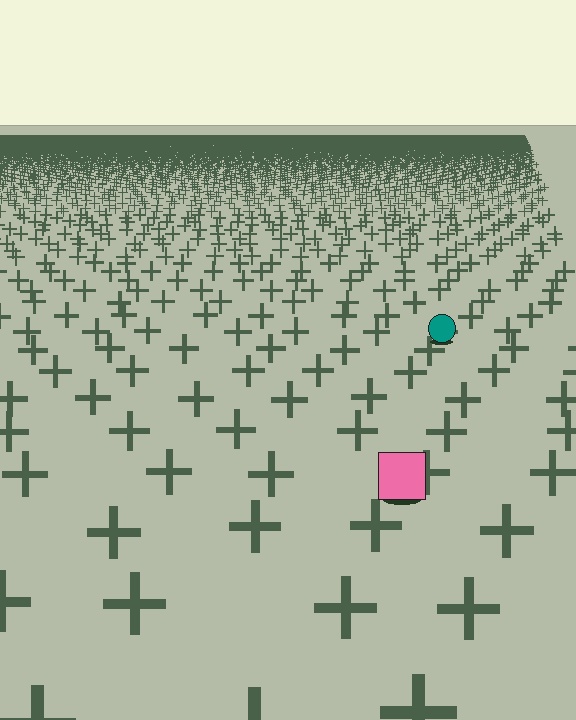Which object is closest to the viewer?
The pink square is closest. The texture marks near it are larger and more spread out.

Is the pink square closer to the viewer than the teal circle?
Yes. The pink square is closer — you can tell from the texture gradient: the ground texture is coarser near it.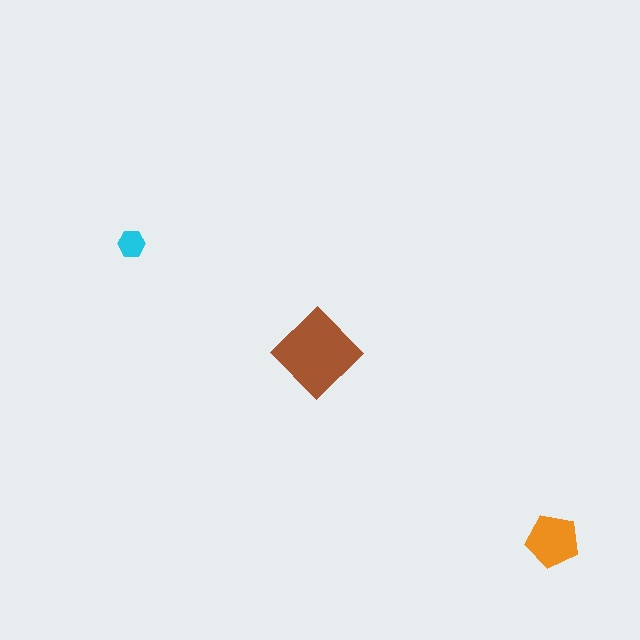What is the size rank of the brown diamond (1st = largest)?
1st.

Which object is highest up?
The cyan hexagon is topmost.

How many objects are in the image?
There are 3 objects in the image.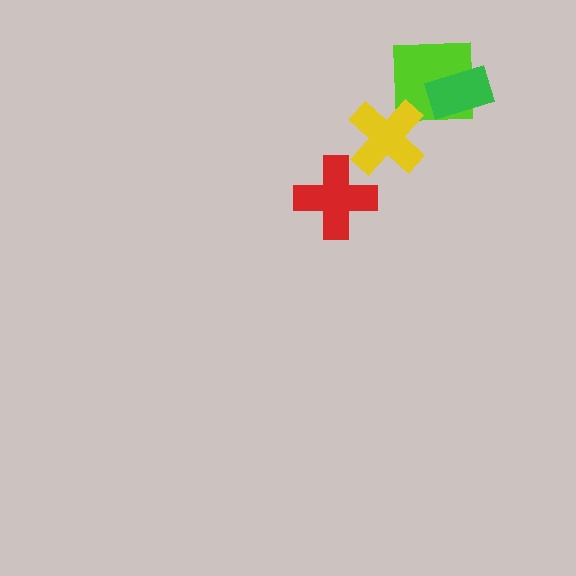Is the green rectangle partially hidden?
No, no other shape covers it.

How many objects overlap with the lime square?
1 object overlaps with the lime square.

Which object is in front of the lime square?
The green rectangle is in front of the lime square.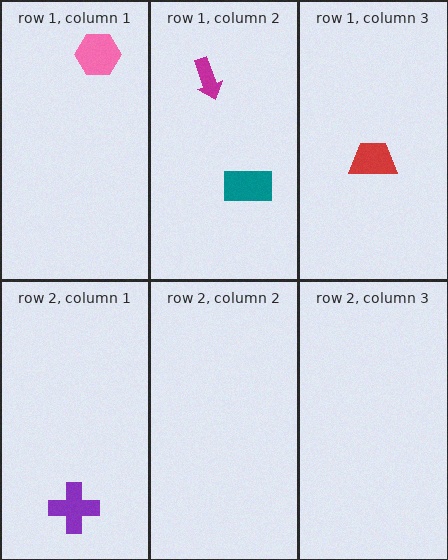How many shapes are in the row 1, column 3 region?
1.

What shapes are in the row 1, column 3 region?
The red trapezoid.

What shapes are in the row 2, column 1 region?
The purple cross.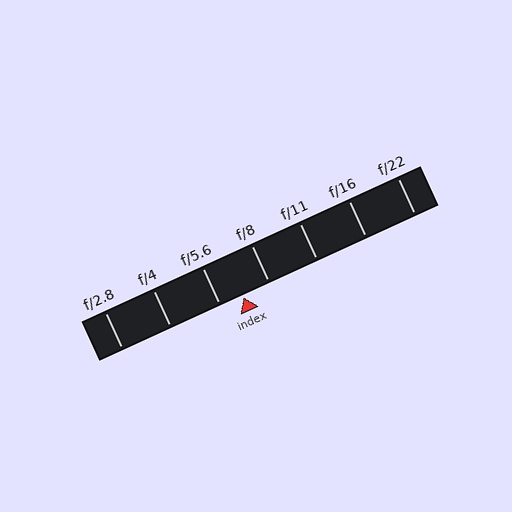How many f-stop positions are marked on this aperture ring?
There are 7 f-stop positions marked.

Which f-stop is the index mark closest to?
The index mark is closest to f/5.6.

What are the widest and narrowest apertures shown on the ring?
The widest aperture shown is f/2.8 and the narrowest is f/22.